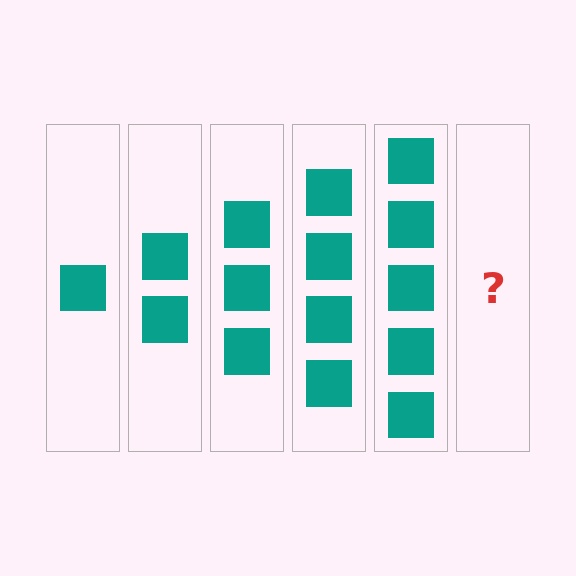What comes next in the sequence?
The next element should be 6 squares.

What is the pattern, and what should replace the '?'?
The pattern is that each step adds one more square. The '?' should be 6 squares.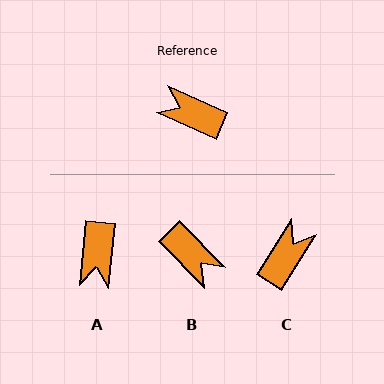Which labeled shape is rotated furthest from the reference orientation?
B, about 158 degrees away.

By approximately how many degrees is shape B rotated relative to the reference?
Approximately 158 degrees counter-clockwise.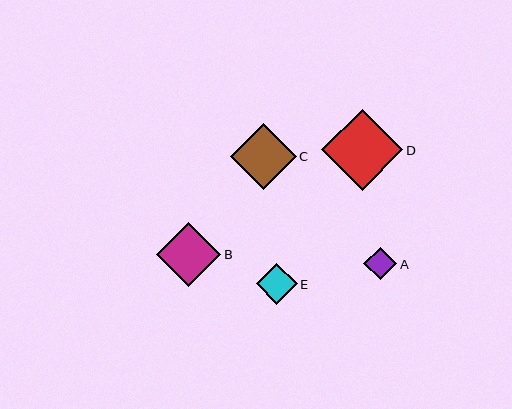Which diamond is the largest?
Diamond D is the largest with a size of approximately 81 pixels.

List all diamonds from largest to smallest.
From largest to smallest: D, C, B, E, A.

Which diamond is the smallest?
Diamond A is the smallest with a size of approximately 33 pixels.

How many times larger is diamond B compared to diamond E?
Diamond B is approximately 1.6 times the size of diamond E.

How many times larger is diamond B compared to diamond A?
Diamond B is approximately 1.9 times the size of diamond A.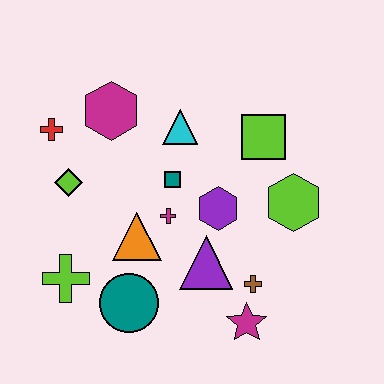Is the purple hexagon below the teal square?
Yes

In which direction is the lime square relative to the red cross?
The lime square is to the right of the red cross.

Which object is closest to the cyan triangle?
The teal square is closest to the cyan triangle.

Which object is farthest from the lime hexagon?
The red cross is farthest from the lime hexagon.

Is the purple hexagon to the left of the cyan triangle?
No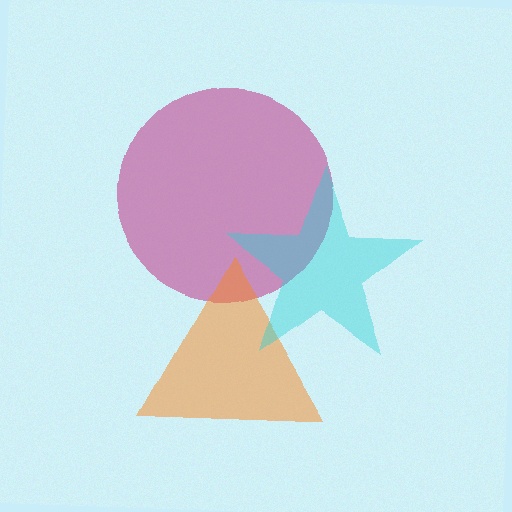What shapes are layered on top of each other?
The layered shapes are: a magenta circle, an orange triangle, a cyan star.